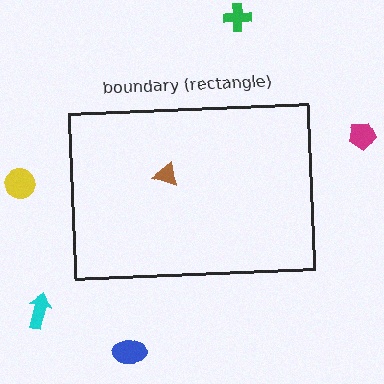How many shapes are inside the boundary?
1 inside, 5 outside.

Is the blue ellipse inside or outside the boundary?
Outside.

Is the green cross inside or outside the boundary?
Outside.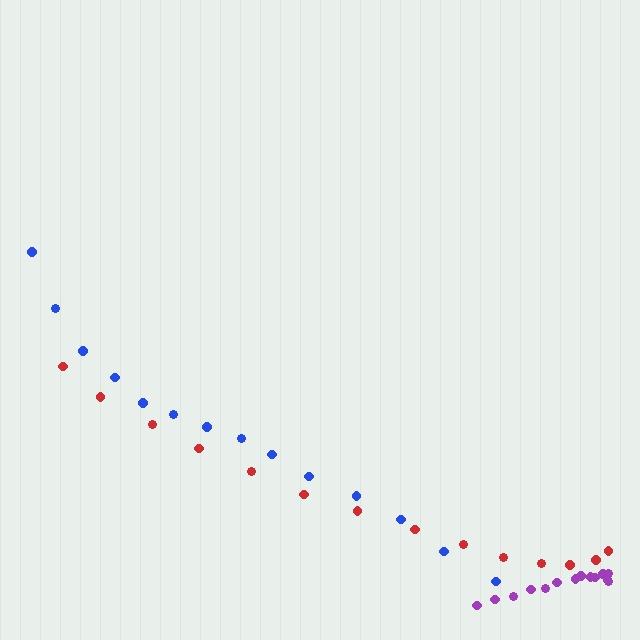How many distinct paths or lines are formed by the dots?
There are 3 distinct paths.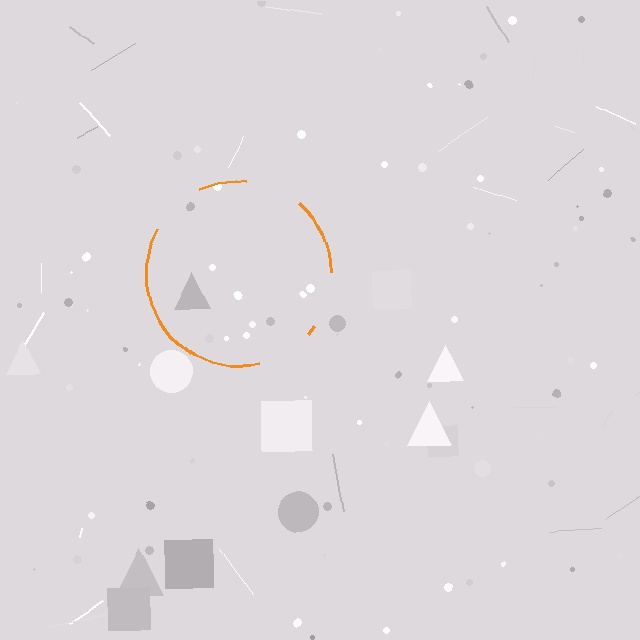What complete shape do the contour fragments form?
The contour fragments form a circle.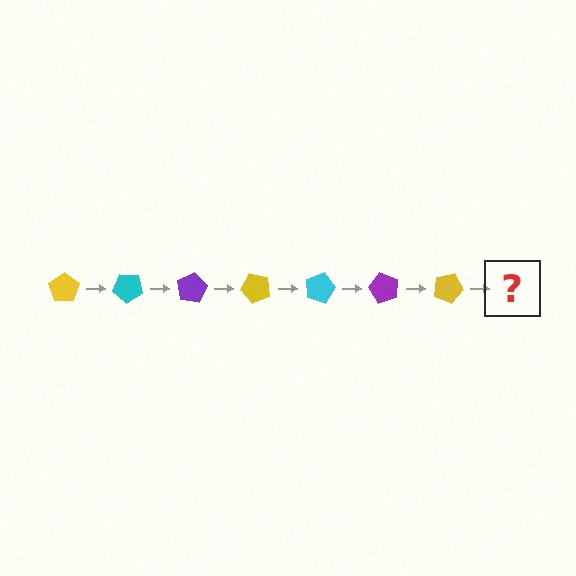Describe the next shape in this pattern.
It should be a cyan pentagon, rotated 280 degrees from the start.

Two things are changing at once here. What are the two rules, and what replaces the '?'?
The two rules are that it rotates 40 degrees each step and the color cycles through yellow, cyan, and purple. The '?' should be a cyan pentagon, rotated 280 degrees from the start.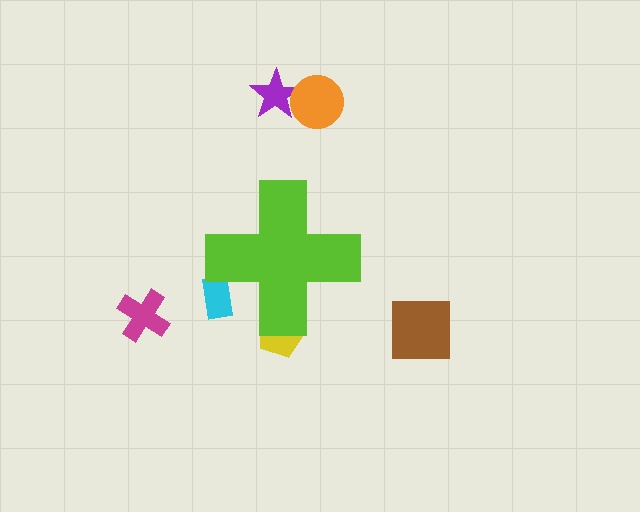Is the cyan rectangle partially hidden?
Yes, the cyan rectangle is partially hidden behind the lime cross.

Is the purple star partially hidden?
No, the purple star is fully visible.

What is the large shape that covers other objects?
A lime cross.